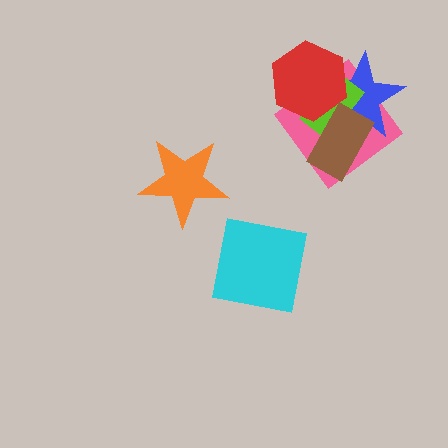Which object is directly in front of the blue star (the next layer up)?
The lime rectangle is directly in front of the blue star.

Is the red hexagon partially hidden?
No, no other shape covers it.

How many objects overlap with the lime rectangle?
4 objects overlap with the lime rectangle.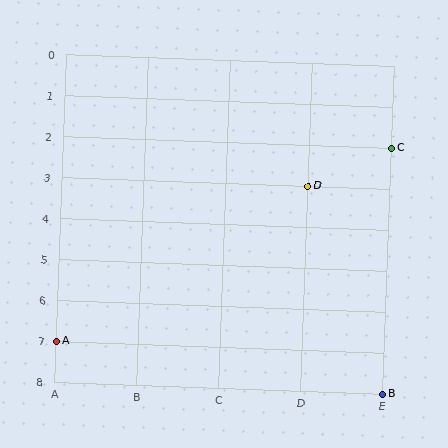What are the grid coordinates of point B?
Point B is at grid coordinates (E, 8).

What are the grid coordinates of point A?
Point A is at grid coordinates (A, 7).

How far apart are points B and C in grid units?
Points B and C are 6 rows apart.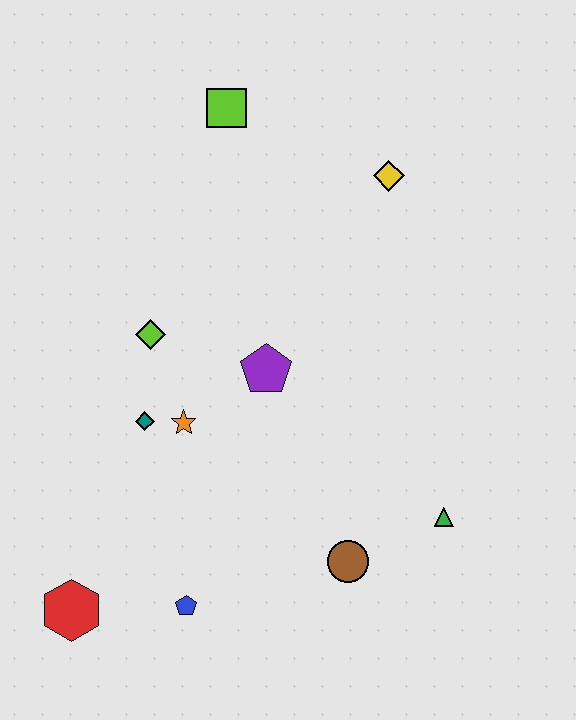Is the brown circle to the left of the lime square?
No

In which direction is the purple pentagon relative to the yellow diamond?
The purple pentagon is below the yellow diamond.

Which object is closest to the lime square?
The yellow diamond is closest to the lime square.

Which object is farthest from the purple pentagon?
The red hexagon is farthest from the purple pentagon.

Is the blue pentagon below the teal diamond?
Yes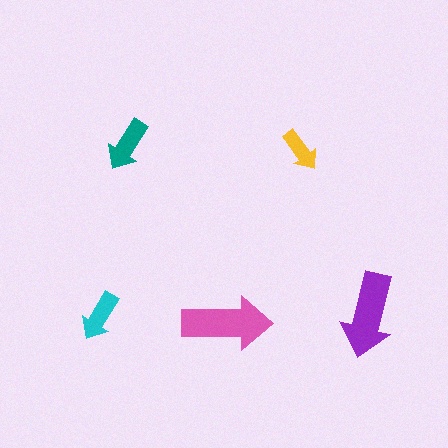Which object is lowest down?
The pink arrow is bottommost.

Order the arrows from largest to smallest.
the pink one, the purple one, the teal one, the cyan one, the yellow one.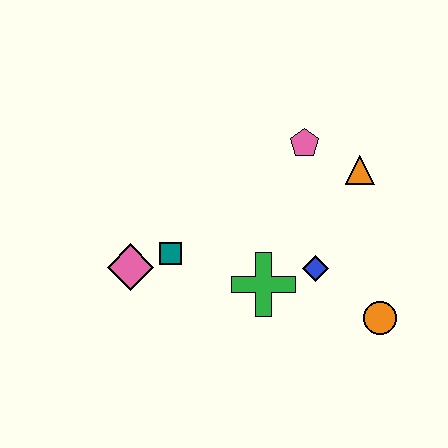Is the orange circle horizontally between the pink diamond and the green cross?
No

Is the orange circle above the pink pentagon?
No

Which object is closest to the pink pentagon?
The orange triangle is closest to the pink pentagon.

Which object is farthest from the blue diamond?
The pink diamond is farthest from the blue diamond.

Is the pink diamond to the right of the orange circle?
No